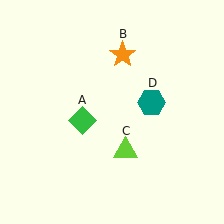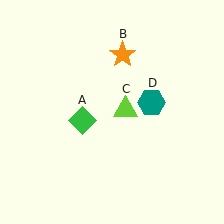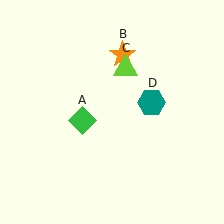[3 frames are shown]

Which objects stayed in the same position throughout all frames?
Green diamond (object A) and orange star (object B) and teal hexagon (object D) remained stationary.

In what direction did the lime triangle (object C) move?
The lime triangle (object C) moved up.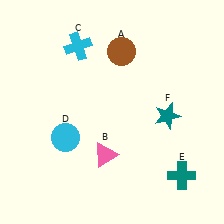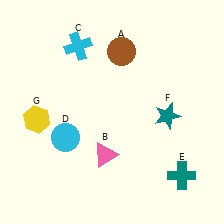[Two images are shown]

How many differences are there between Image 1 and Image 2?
There is 1 difference between the two images.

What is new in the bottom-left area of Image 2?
A yellow hexagon (G) was added in the bottom-left area of Image 2.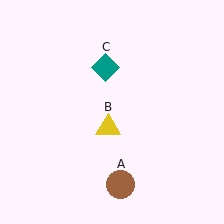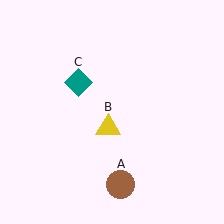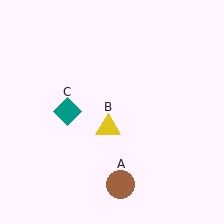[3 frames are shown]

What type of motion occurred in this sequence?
The teal diamond (object C) rotated counterclockwise around the center of the scene.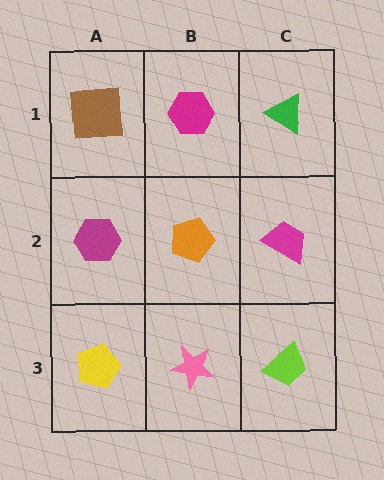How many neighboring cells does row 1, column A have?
2.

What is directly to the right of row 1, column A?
A magenta hexagon.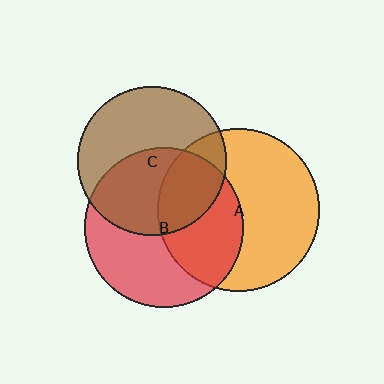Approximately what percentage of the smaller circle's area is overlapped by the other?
Approximately 25%.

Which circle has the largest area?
Circle A (orange).